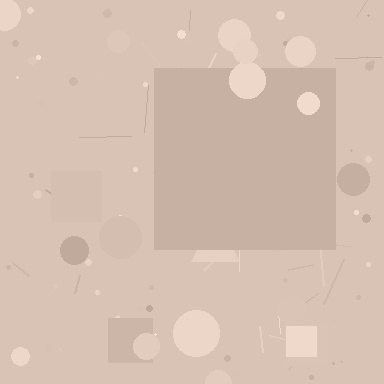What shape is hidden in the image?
A square is hidden in the image.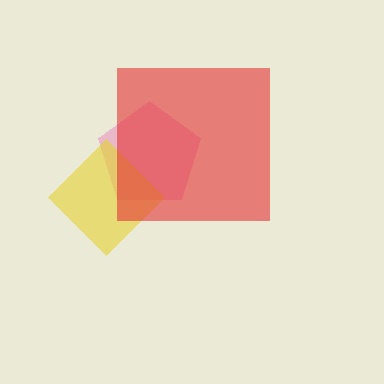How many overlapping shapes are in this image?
There are 3 overlapping shapes in the image.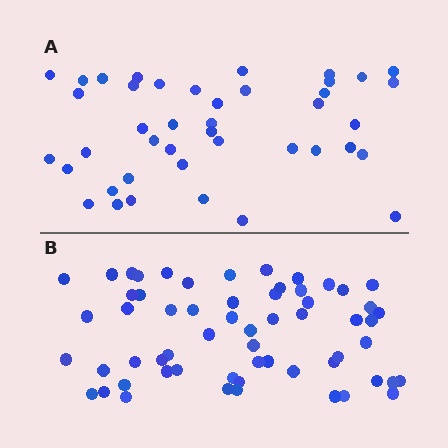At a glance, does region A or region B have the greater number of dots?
Region B (the bottom region) has more dots.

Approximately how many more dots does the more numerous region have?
Region B has approximately 20 more dots than region A.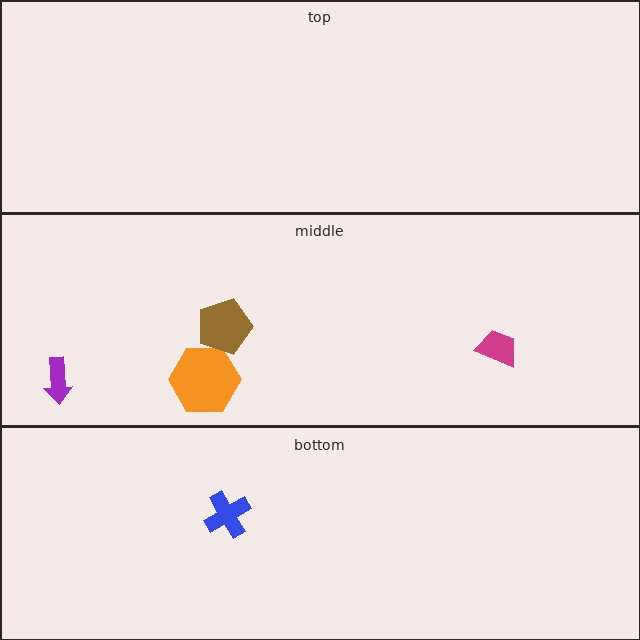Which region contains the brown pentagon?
The middle region.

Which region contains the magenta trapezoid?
The middle region.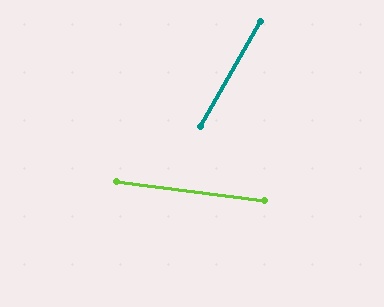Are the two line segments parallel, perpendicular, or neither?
Neither parallel nor perpendicular — they differ by about 68°.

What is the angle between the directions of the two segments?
Approximately 68 degrees.